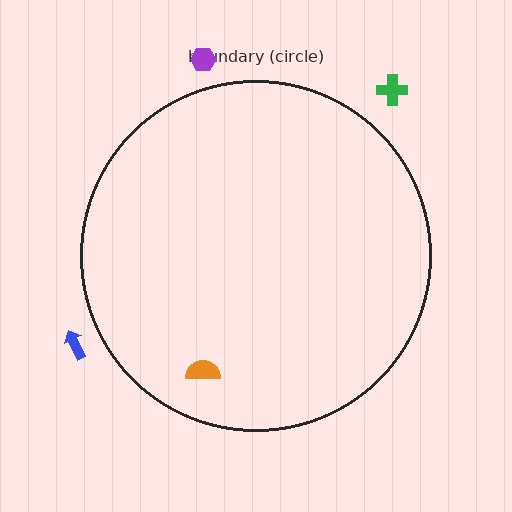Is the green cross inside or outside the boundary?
Outside.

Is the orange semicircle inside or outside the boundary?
Inside.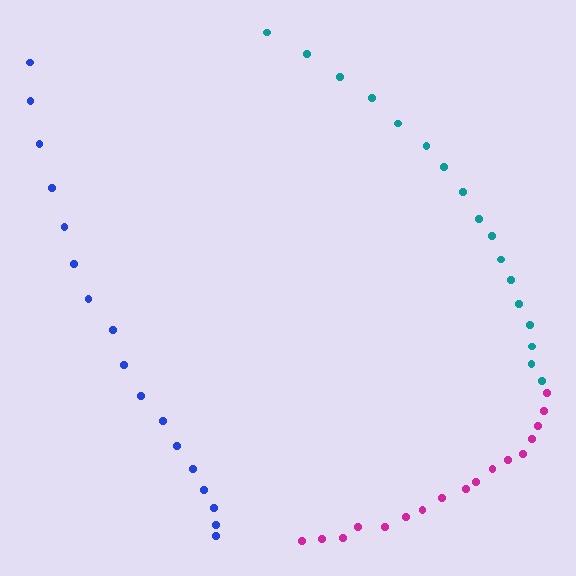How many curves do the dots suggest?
There are 3 distinct paths.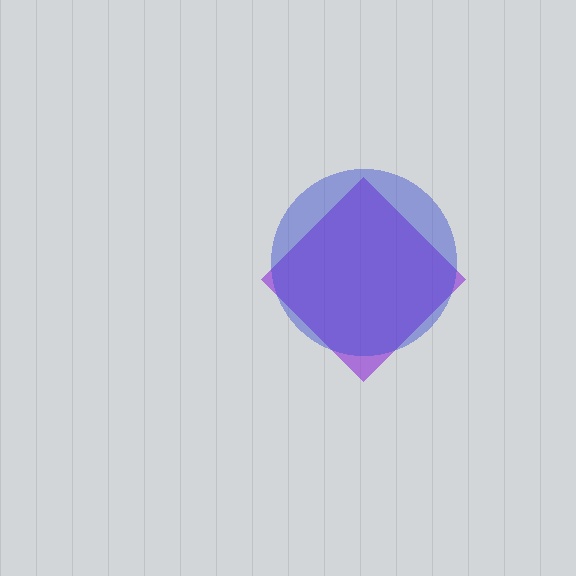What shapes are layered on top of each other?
The layered shapes are: a purple diamond, a blue circle.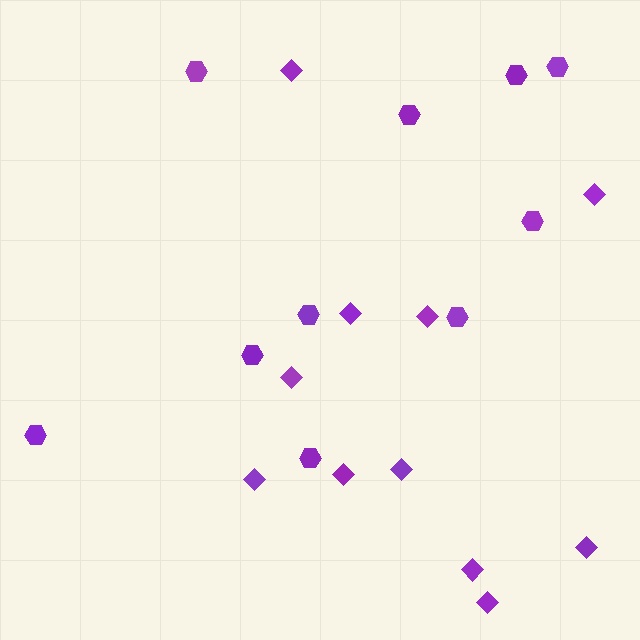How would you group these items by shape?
There are 2 groups: one group of diamonds (11) and one group of hexagons (10).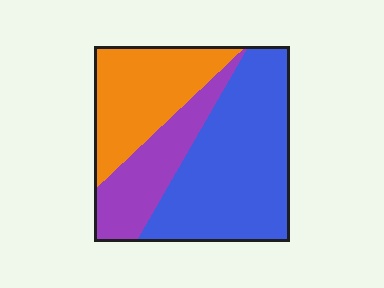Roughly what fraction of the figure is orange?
Orange takes up between a sixth and a third of the figure.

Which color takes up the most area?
Blue, at roughly 50%.